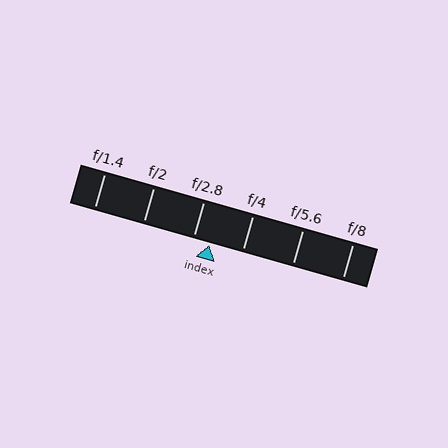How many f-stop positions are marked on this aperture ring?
There are 6 f-stop positions marked.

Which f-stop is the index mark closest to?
The index mark is closest to f/2.8.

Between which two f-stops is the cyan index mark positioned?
The index mark is between f/2.8 and f/4.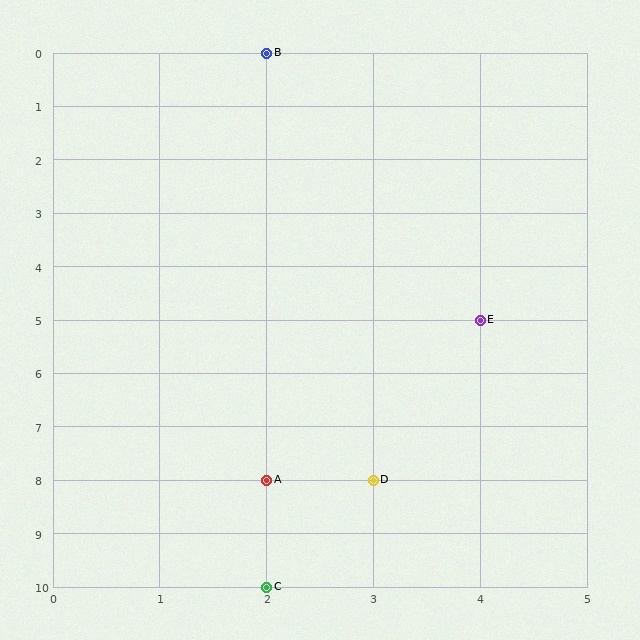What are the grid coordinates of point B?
Point B is at grid coordinates (2, 0).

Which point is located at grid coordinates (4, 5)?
Point E is at (4, 5).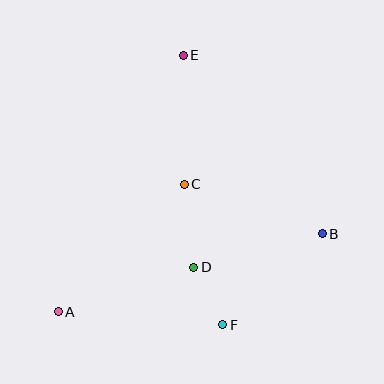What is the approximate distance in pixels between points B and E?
The distance between B and E is approximately 226 pixels.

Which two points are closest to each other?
Points D and F are closest to each other.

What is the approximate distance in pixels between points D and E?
The distance between D and E is approximately 212 pixels.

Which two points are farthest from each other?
Points A and E are farthest from each other.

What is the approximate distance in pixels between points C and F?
The distance between C and F is approximately 146 pixels.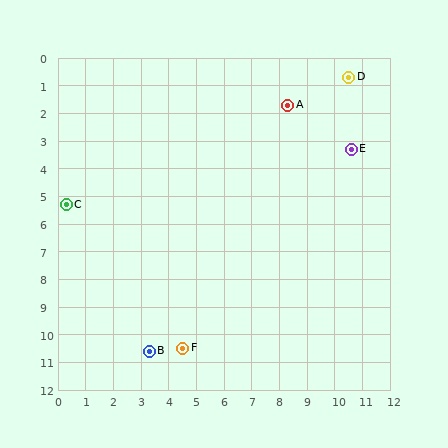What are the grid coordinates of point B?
Point B is at approximately (3.3, 10.6).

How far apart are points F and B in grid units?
Points F and B are about 1.2 grid units apart.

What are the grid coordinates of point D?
Point D is at approximately (10.5, 0.7).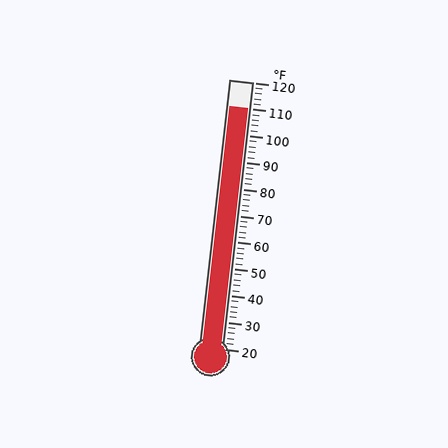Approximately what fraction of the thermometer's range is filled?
The thermometer is filled to approximately 90% of its range.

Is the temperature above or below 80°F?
The temperature is above 80°F.